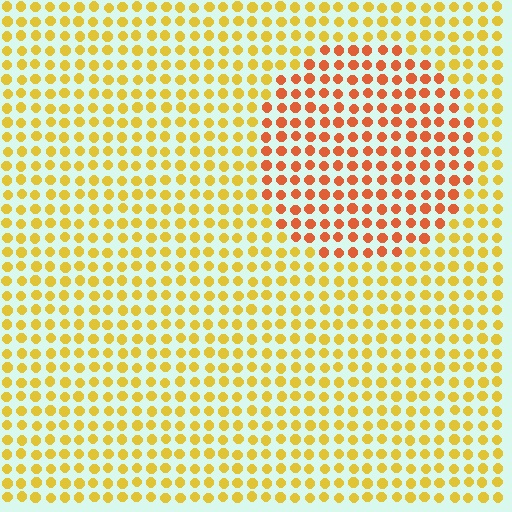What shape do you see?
I see a circle.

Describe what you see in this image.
The image is filled with small yellow elements in a uniform arrangement. A circle-shaped region is visible where the elements are tinted to a slightly different hue, forming a subtle color boundary.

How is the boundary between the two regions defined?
The boundary is defined purely by a slight shift in hue (about 35 degrees). Spacing, size, and orientation are identical on both sides.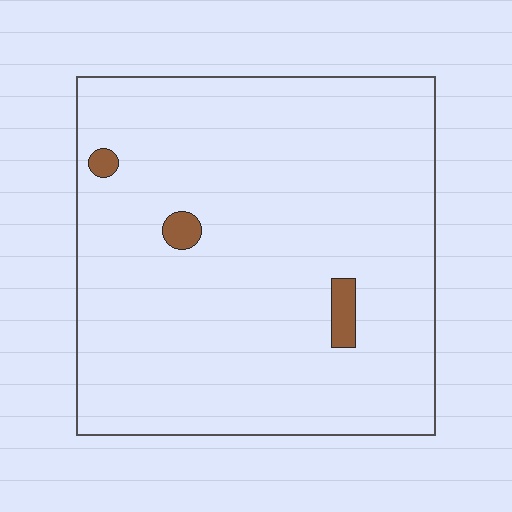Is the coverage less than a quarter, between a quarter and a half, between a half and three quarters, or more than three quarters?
Less than a quarter.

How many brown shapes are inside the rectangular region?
3.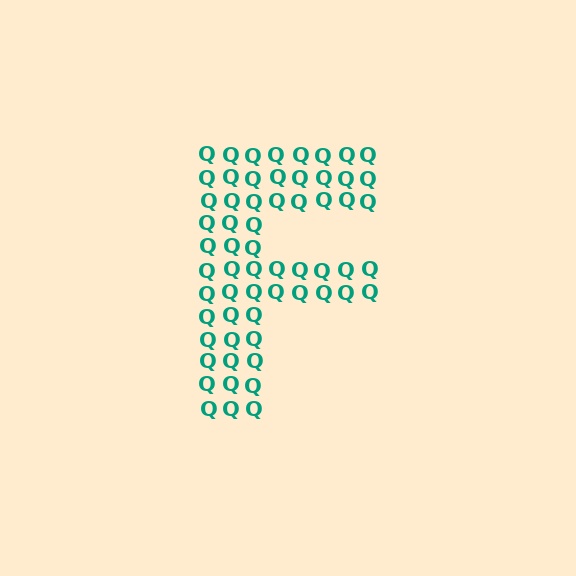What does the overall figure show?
The overall figure shows the letter F.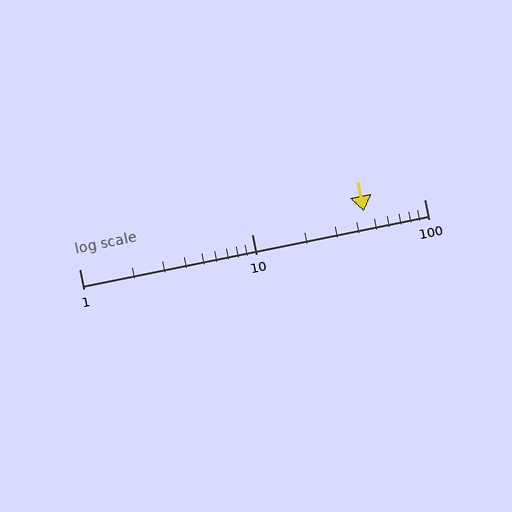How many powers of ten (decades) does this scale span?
The scale spans 2 decades, from 1 to 100.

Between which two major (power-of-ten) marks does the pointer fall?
The pointer is between 10 and 100.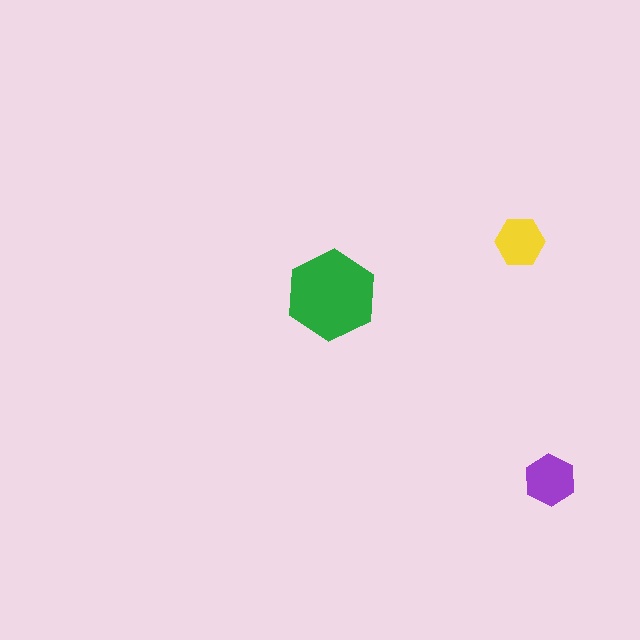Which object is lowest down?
The purple hexagon is bottommost.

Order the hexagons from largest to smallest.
the green one, the purple one, the yellow one.